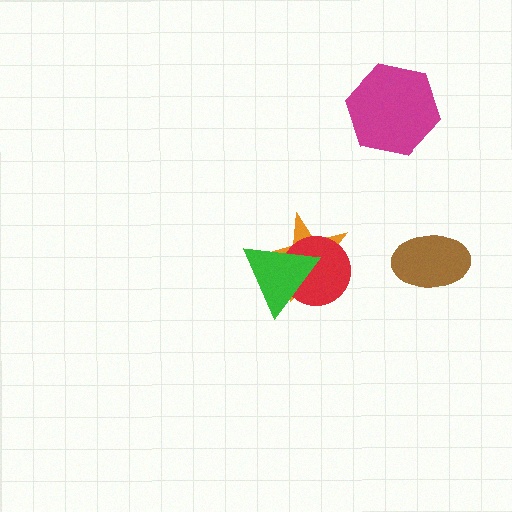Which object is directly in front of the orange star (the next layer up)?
The red circle is directly in front of the orange star.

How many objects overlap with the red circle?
2 objects overlap with the red circle.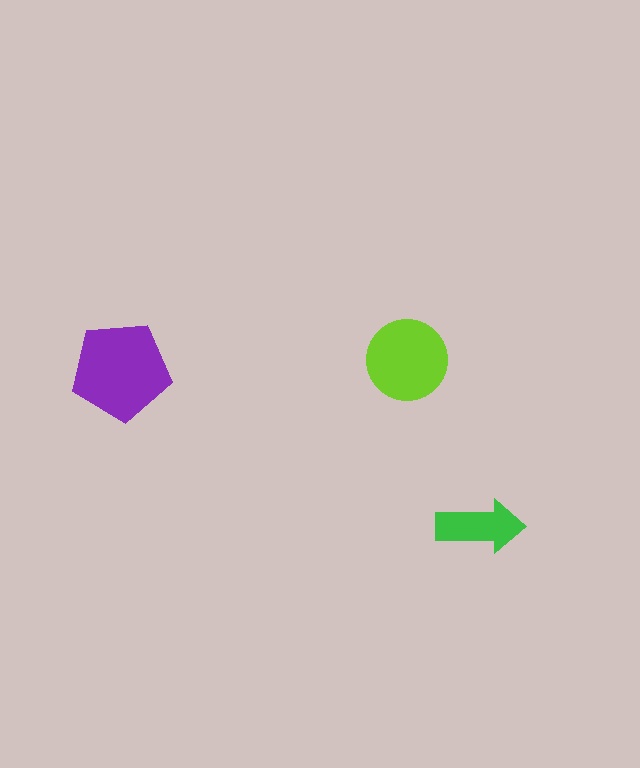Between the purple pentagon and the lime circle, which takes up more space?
The purple pentagon.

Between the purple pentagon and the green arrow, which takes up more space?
The purple pentagon.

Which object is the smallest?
The green arrow.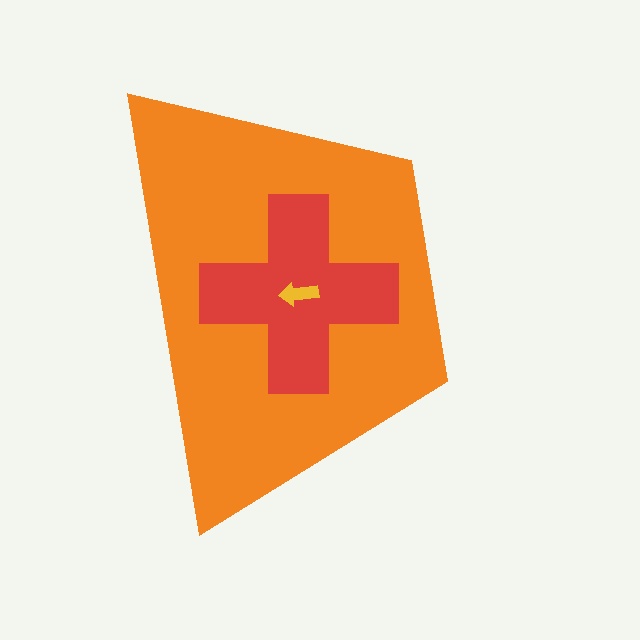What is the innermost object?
The yellow arrow.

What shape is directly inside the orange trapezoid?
The red cross.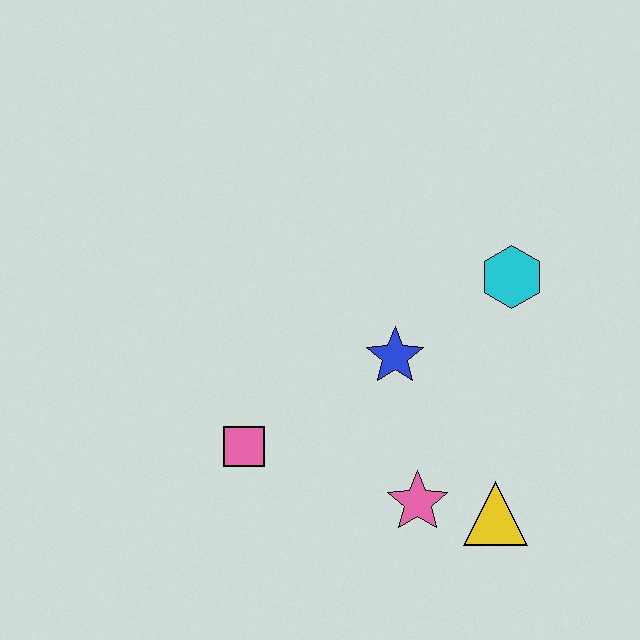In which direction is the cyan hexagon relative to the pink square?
The cyan hexagon is to the right of the pink square.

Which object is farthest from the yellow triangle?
The pink square is farthest from the yellow triangle.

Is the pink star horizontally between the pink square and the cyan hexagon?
Yes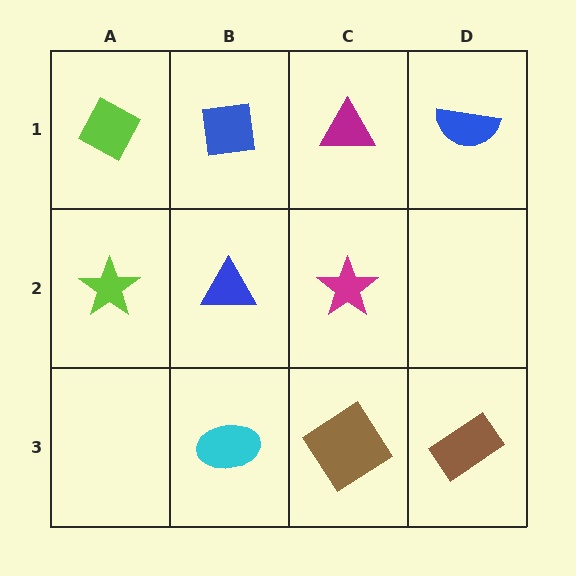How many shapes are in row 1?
4 shapes.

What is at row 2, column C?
A magenta star.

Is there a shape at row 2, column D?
No, that cell is empty.